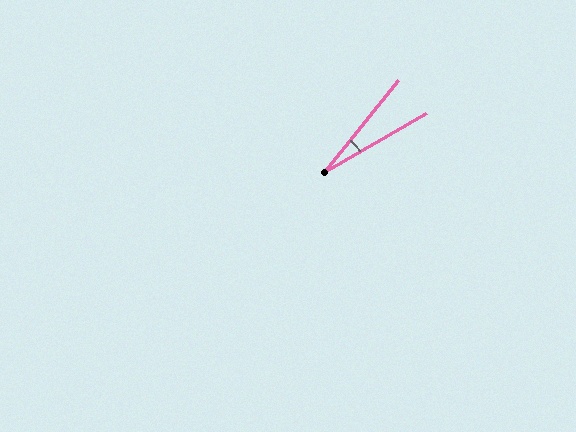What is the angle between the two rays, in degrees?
Approximately 21 degrees.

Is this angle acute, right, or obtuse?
It is acute.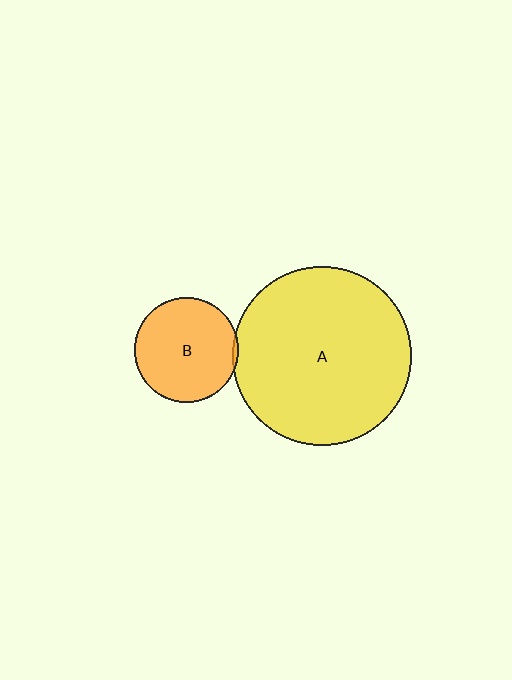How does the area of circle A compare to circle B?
Approximately 3.0 times.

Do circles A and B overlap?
Yes.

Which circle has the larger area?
Circle A (yellow).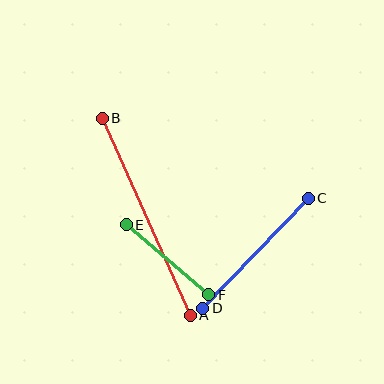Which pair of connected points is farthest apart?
Points A and B are farthest apart.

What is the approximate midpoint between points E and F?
The midpoint is at approximately (167, 260) pixels.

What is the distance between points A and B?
The distance is approximately 216 pixels.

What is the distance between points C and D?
The distance is approximately 152 pixels.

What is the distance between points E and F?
The distance is approximately 108 pixels.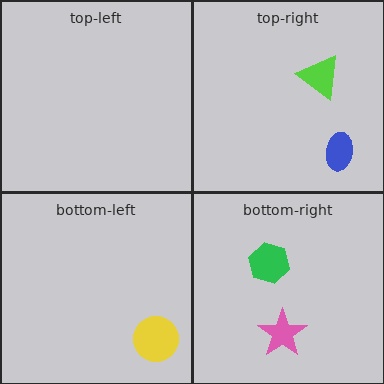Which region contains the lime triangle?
The top-right region.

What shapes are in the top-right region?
The blue ellipse, the lime triangle.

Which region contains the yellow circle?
The bottom-left region.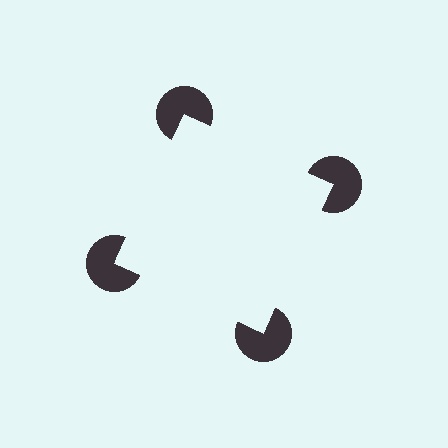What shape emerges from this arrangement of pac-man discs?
An illusory square — its edges are inferred from the aligned wedge cuts in the pac-man discs, not physically drawn.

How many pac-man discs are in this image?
There are 4 — one at each vertex of the illusory square.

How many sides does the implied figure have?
4 sides.